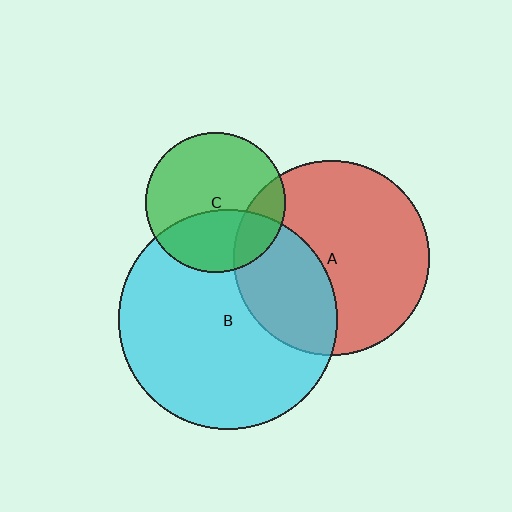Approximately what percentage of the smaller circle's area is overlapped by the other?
Approximately 20%.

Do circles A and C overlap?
Yes.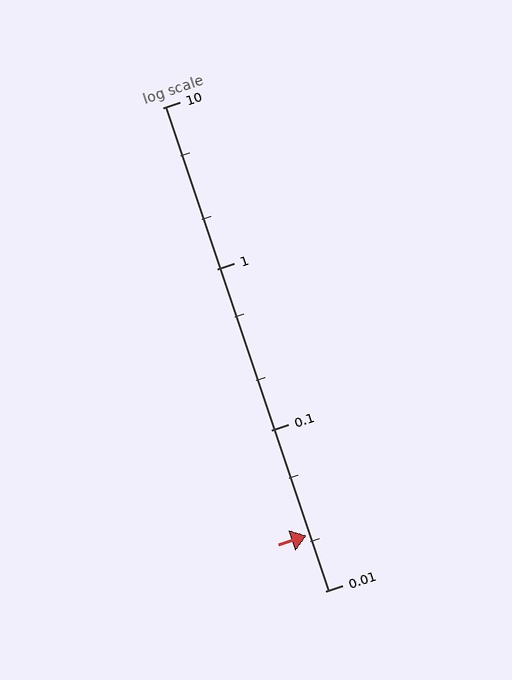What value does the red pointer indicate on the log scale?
The pointer indicates approximately 0.022.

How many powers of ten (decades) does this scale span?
The scale spans 3 decades, from 0.01 to 10.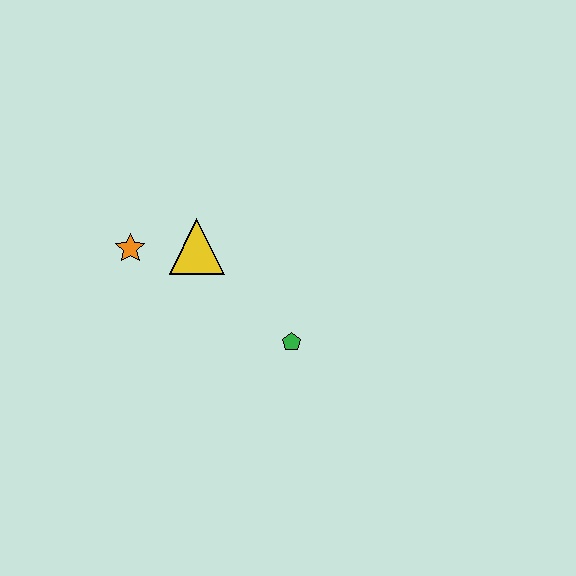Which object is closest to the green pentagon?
The yellow triangle is closest to the green pentagon.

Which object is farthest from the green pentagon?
The orange star is farthest from the green pentagon.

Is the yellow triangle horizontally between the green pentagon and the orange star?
Yes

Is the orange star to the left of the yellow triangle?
Yes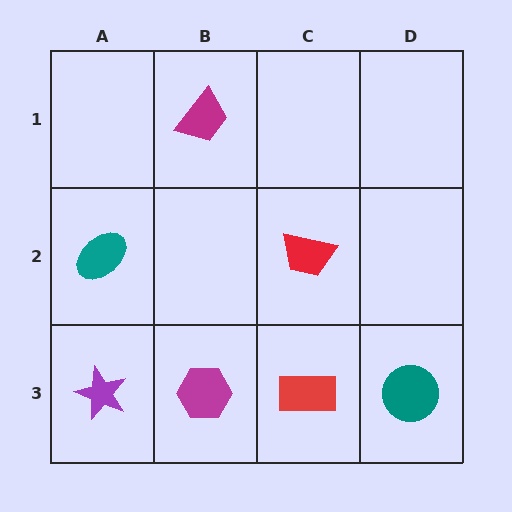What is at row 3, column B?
A magenta hexagon.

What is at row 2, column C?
A red trapezoid.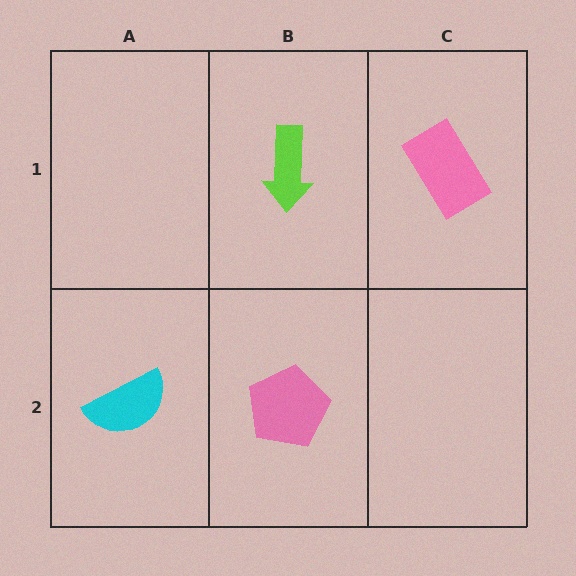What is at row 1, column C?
A pink rectangle.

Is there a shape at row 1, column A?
No, that cell is empty.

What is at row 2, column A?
A cyan semicircle.